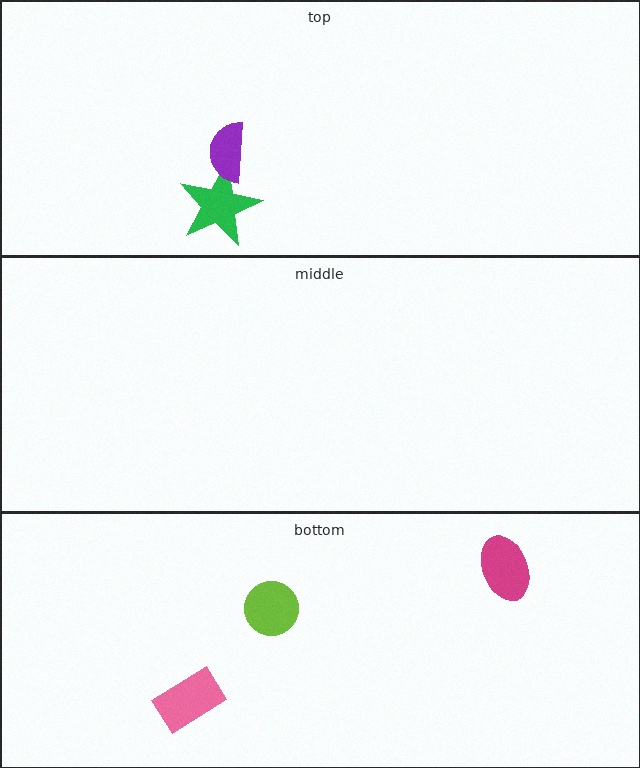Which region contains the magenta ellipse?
The bottom region.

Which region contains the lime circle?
The bottom region.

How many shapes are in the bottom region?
3.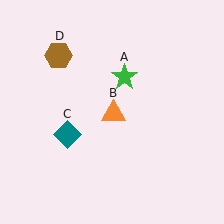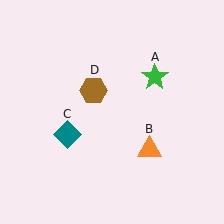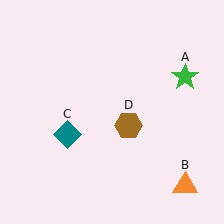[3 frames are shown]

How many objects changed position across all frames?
3 objects changed position: green star (object A), orange triangle (object B), brown hexagon (object D).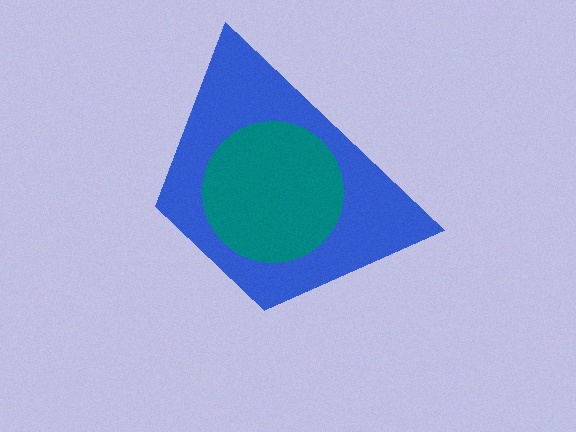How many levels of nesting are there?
2.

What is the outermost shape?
The blue trapezoid.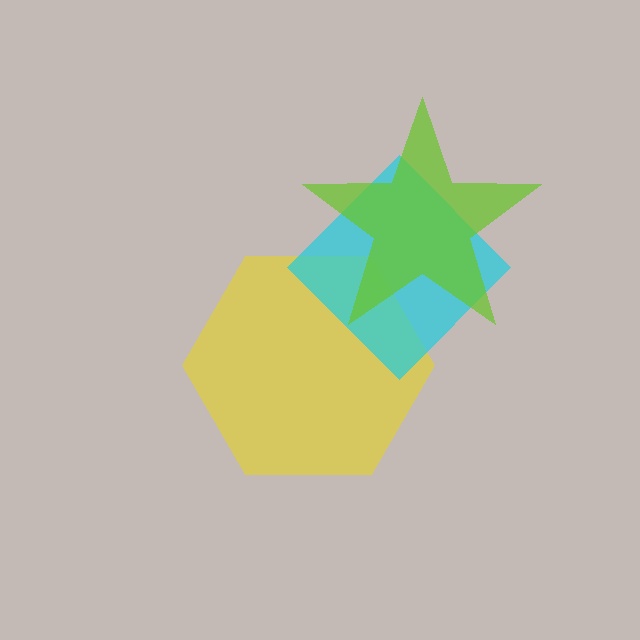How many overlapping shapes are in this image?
There are 3 overlapping shapes in the image.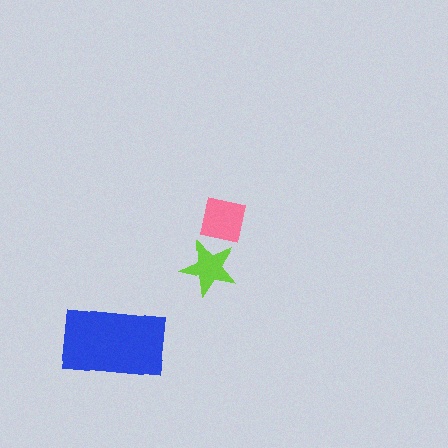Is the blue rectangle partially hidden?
No, no other shape covers it.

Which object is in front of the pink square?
The lime star is in front of the pink square.